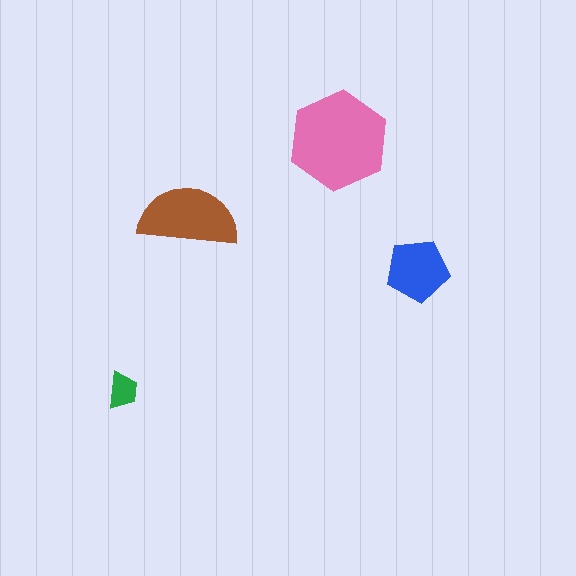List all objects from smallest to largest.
The green trapezoid, the blue pentagon, the brown semicircle, the pink hexagon.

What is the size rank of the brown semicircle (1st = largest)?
2nd.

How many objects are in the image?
There are 4 objects in the image.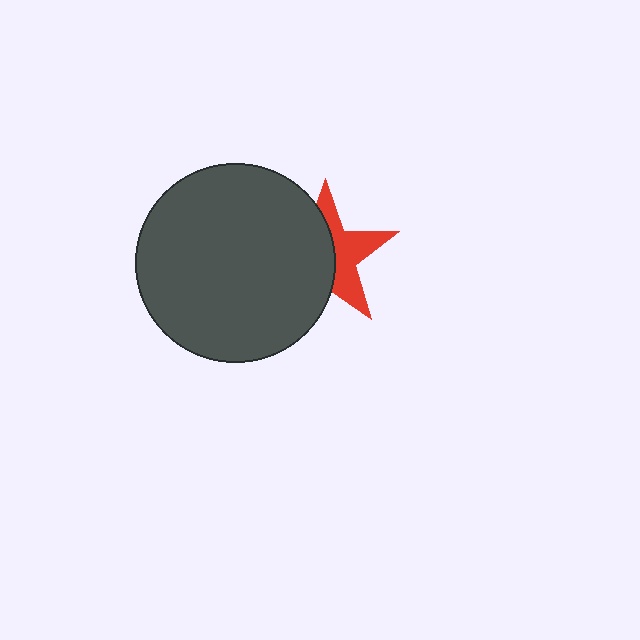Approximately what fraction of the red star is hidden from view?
Roughly 55% of the red star is hidden behind the dark gray circle.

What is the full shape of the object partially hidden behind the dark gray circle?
The partially hidden object is a red star.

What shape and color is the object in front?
The object in front is a dark gray circle.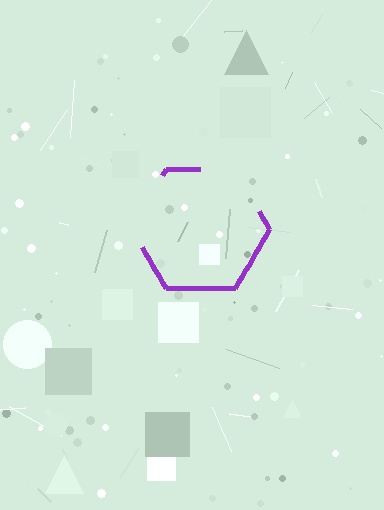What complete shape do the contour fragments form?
The contour fragments form a hexagon.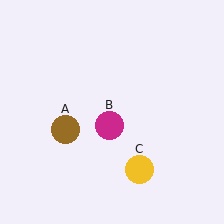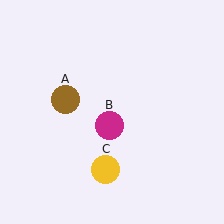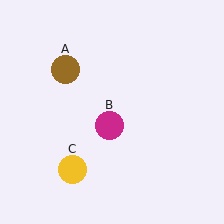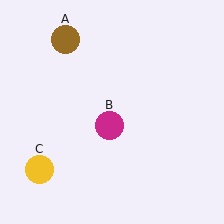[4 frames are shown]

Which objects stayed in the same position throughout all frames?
Magenta circle (object B) remained stationary.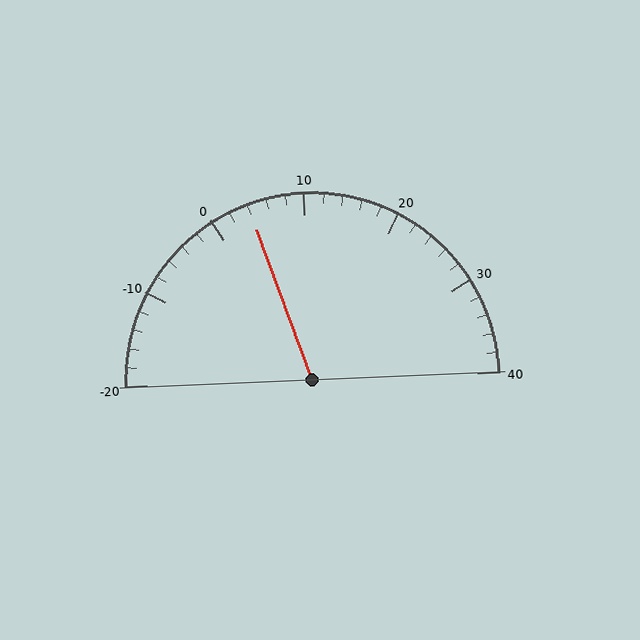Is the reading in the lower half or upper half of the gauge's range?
The reading is in the lower half of the range (-20 to 40).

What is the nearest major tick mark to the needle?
The nearest major tick mark is 0.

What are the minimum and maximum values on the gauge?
The gauge ranges from -20 to 40.